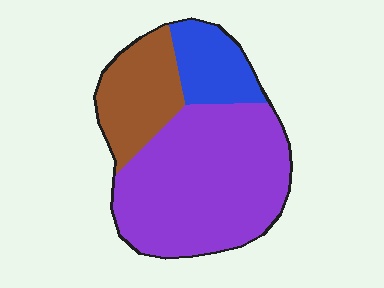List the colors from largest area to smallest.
From largest to smallest: purple, brown, blue.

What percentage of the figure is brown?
Brown covers around 25% of the figure.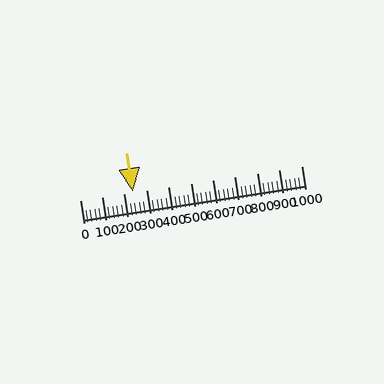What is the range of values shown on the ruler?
The ruler shows values from 0 to 1000.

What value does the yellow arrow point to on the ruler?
The yellow arrow points to approximately 239.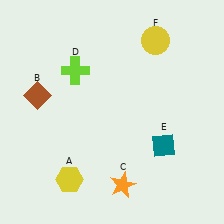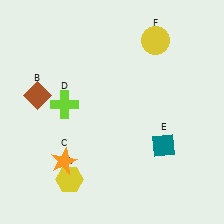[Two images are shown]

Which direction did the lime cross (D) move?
The lime cross (D) moved down.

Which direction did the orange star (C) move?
The orange star (C) moved left.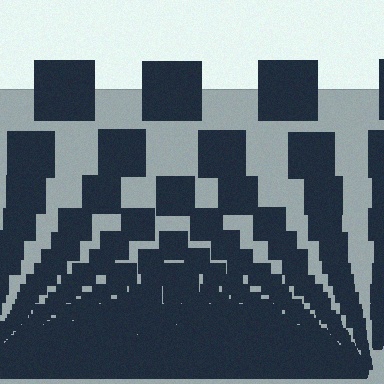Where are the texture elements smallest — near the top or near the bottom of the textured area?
Near the bottom.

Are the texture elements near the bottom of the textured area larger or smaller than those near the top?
Smaller. The gradient is inverted — elements near the bottom are smaller and denser.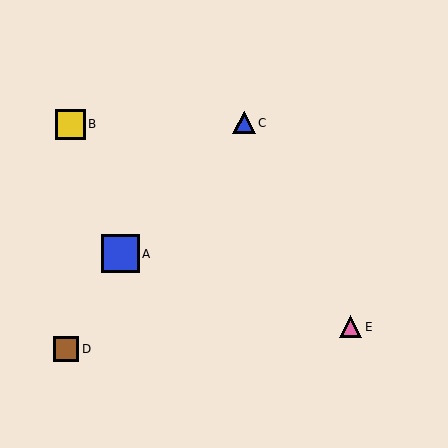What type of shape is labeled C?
Shape C is a blue triangle.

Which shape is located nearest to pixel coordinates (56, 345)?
The brown square (labeled D) at (66, 349) is nearest to that location.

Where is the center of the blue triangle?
The center of the blue triangle is at (244, 123).